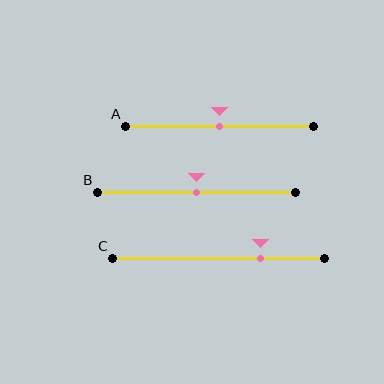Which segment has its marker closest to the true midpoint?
Segment A has its marker closest to the true midpoint.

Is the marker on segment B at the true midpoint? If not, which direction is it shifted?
Yes, the marker on segment B is at the true midpoint.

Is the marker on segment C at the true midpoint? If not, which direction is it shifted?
No, the marker on segment C is shifted to the right by about 20% of the segment length.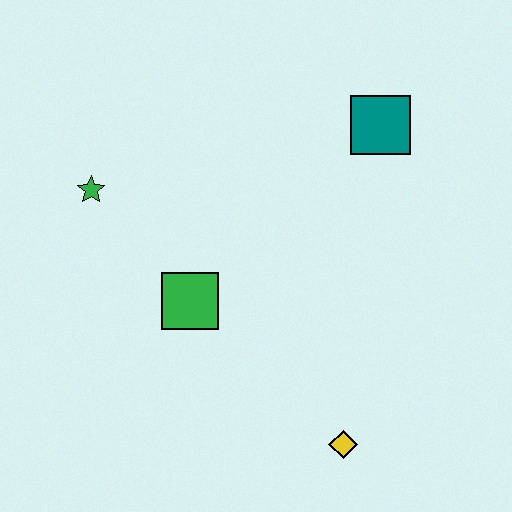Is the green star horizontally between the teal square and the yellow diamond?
No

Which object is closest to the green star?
The green square is closest to the green star.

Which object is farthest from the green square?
The teal square is farthest from the green square.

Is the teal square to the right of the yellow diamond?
Yes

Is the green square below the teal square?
Yes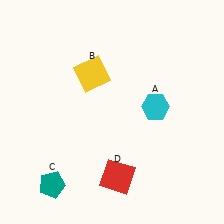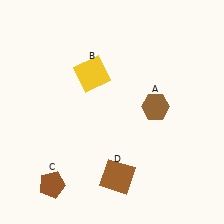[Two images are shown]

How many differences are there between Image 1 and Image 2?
There are 3 differences between the two images.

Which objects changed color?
A changed from cyan to brown. C changed from teal to brown. D changed from red to brown.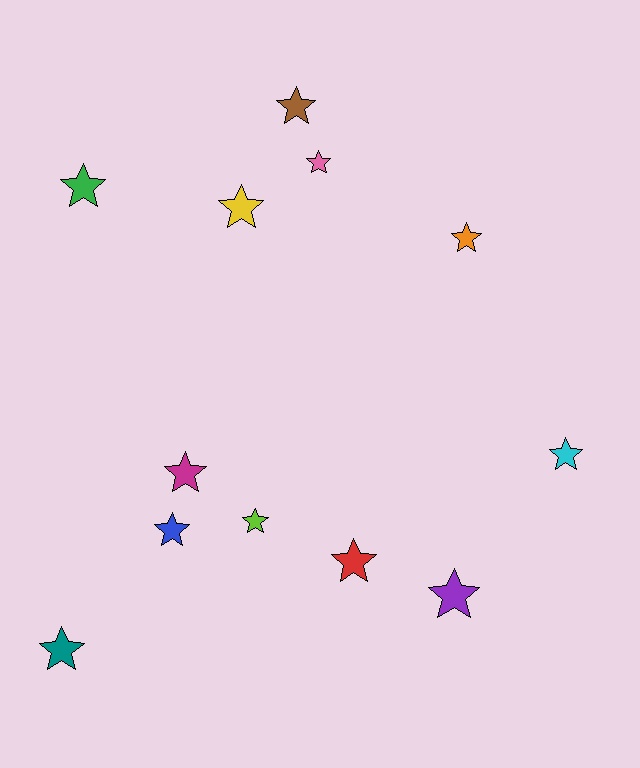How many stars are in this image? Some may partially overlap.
There are 12 stars.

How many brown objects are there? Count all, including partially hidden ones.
There is 1 brown object.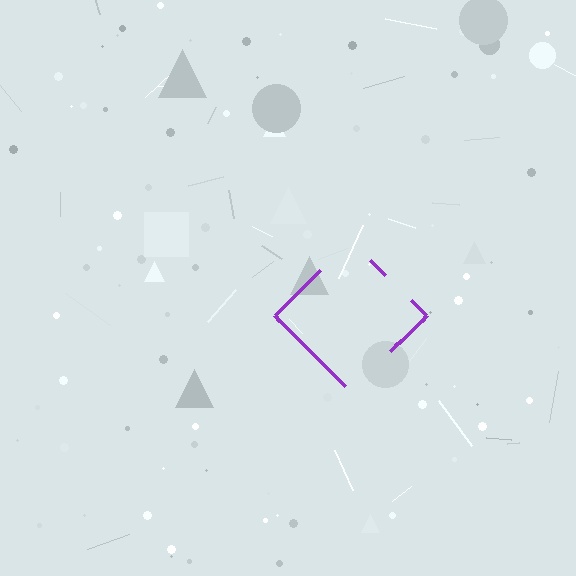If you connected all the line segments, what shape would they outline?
They would outline a diamond.